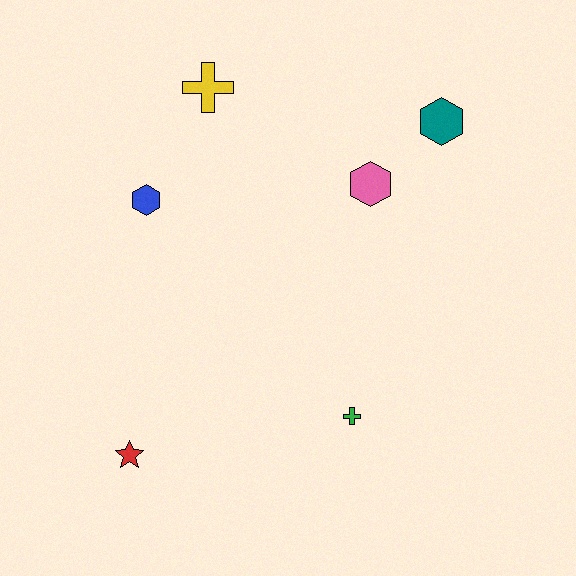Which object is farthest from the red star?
The teal hexagon is farthest from the red star.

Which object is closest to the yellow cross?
The blue hexagon is closest to the yellow cross.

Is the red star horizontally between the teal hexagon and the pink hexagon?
No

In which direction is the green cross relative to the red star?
The green cross is to the right of the red star.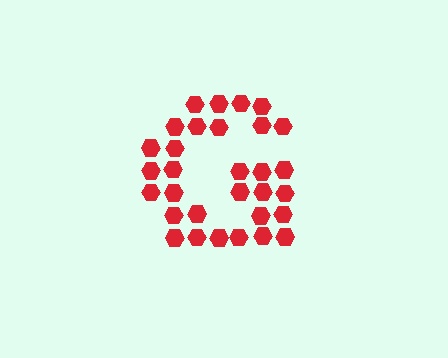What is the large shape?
The large shape is the letter G.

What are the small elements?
The small elements are hexagons.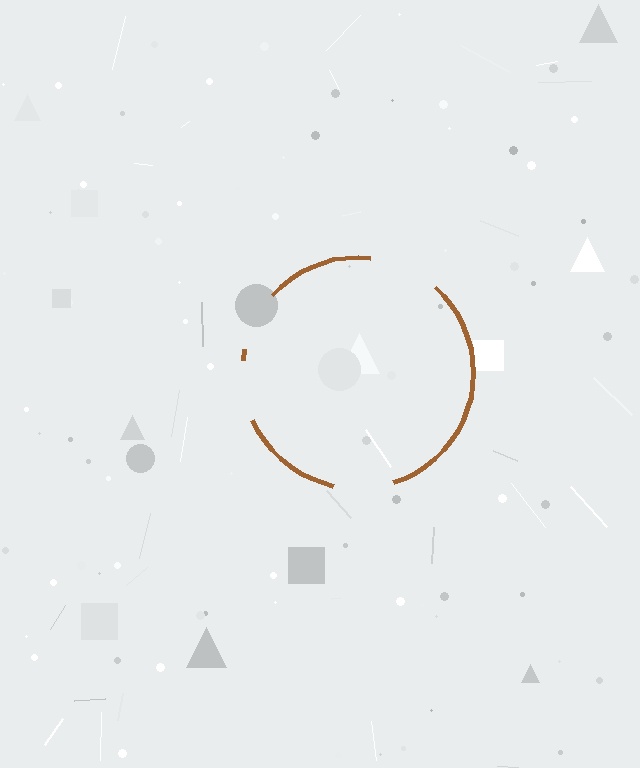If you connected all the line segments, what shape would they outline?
They would outline a circle.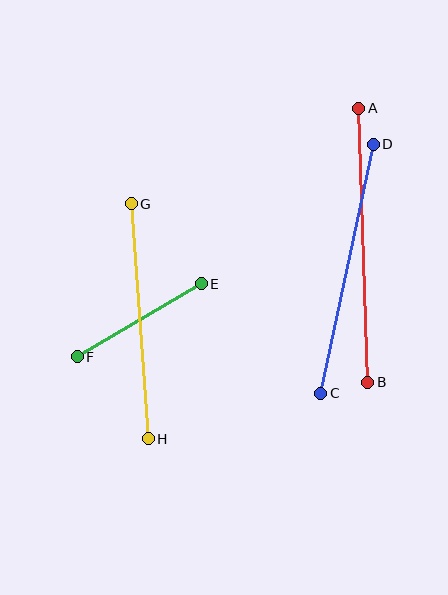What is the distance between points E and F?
The distance is approximately 144 pixels.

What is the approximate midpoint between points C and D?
The midpoint is at approximately (347, 269) pixels.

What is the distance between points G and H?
The distance is approximately 236 pixels.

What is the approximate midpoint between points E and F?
The midpoint is at approximately (139, 320) pixels.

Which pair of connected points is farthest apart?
Points A and B are farthest apart.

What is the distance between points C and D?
The distance is approximately 255 pixels.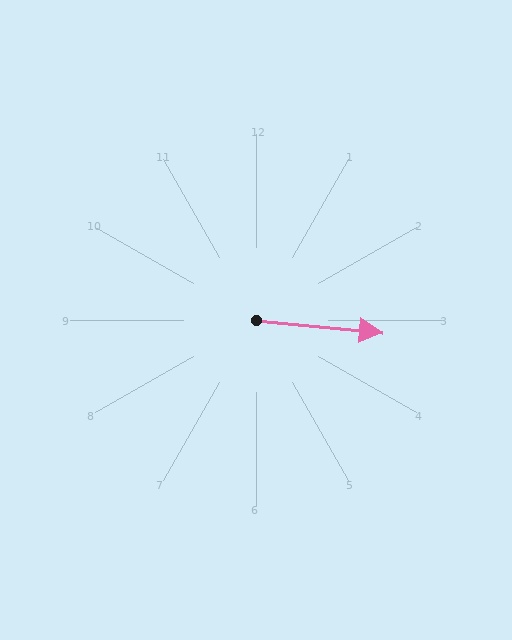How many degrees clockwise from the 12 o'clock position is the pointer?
Approximately 96 degrees.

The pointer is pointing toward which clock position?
Roughly 3 o'clock.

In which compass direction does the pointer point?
East.